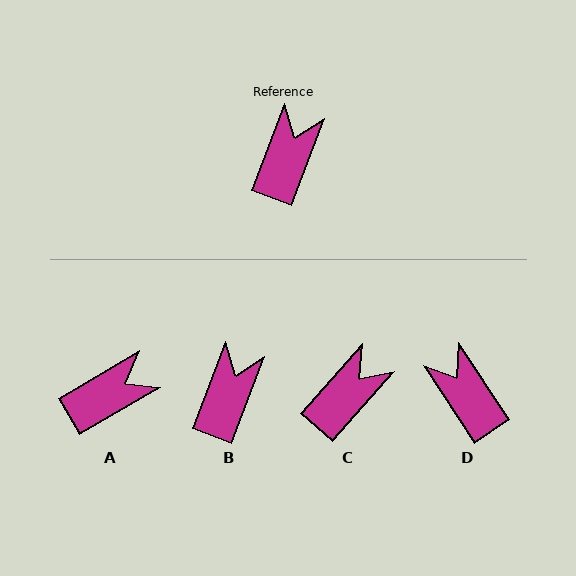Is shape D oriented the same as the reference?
No, it is off by about 54 degrees.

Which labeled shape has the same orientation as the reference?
B.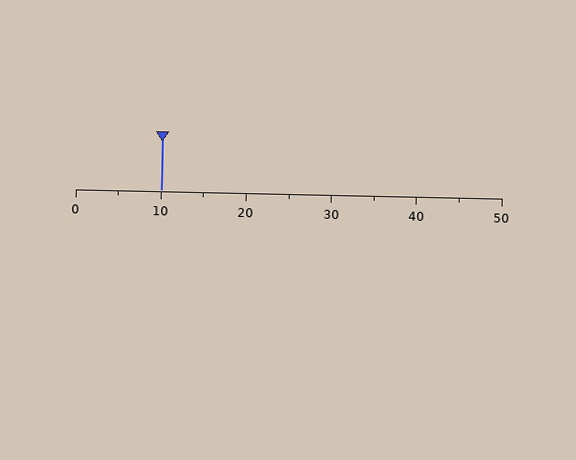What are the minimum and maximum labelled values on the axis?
The axis runs from 0 to 50.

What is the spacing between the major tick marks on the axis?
The major ticks are spaced 10 apart.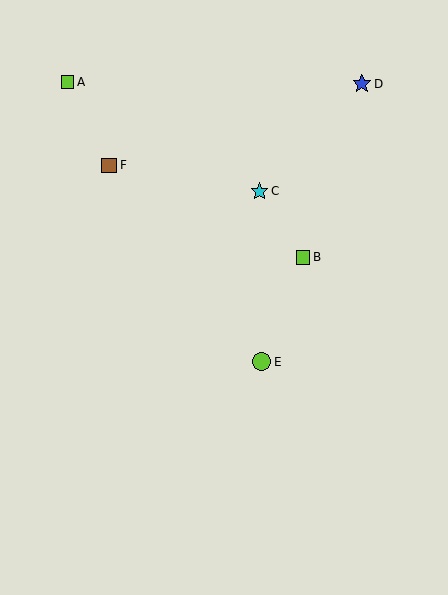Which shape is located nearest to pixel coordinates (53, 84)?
The lime square (labeled A) at (67, 82) is nearest to that location.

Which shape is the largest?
The lime circle (labeled E) is the largest.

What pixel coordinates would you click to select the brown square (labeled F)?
Click at (109, 165) to select the brown square F.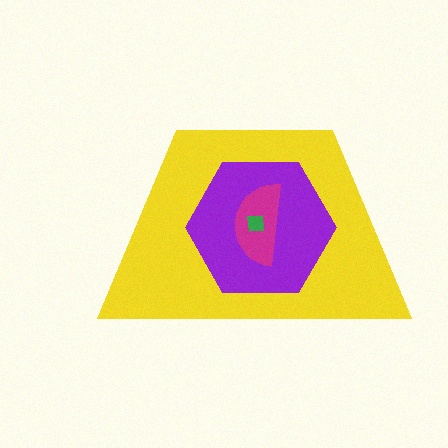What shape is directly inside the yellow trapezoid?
The purple hexagon.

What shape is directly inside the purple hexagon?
The magenta semicircle.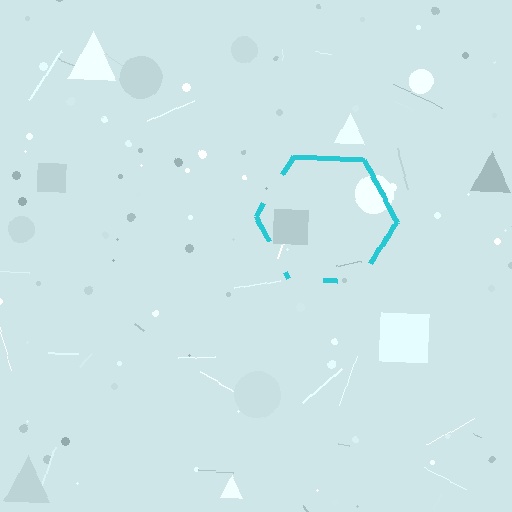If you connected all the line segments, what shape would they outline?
They would outline a hexagon.